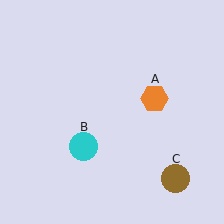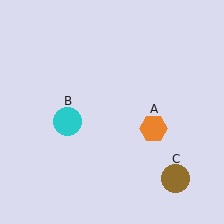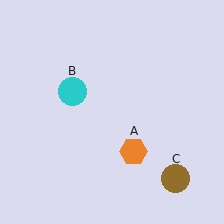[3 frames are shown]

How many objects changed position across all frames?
2 objects changed position: orange hexagon (object A), cyan circle (object B).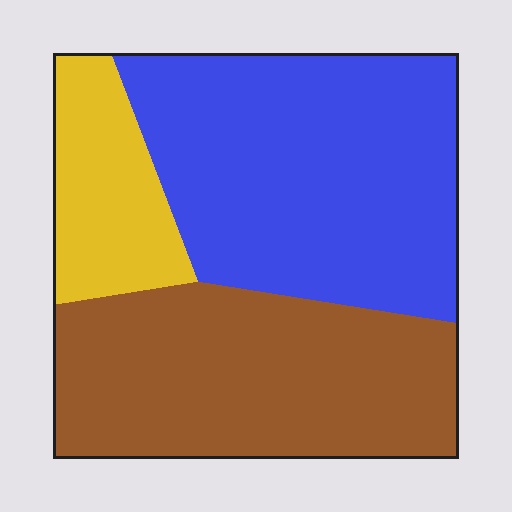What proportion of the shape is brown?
Brown covers around 40% of the shape.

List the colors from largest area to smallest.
From largest to smallest: blue, brown, yellow.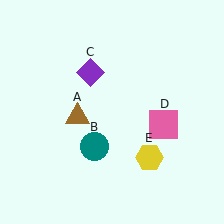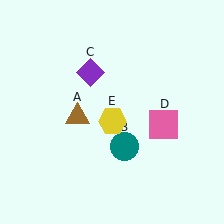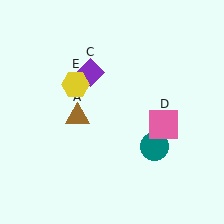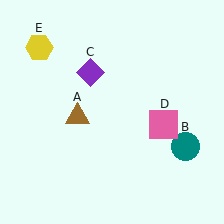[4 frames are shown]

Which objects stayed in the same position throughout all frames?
Brown triangle (object A) and purple diamond (object C) and pink square (object D) remained stationary.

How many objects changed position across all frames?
2 objects changed position: teal circle (object B), yellow hexagon (object E).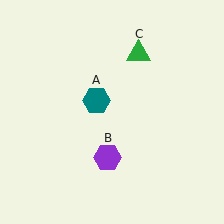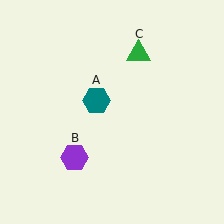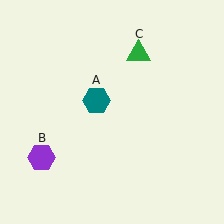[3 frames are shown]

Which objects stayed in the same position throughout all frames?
Teal hexagon (object A) and green triangle (object C) remained stationary.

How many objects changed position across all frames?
1 object changed position: purple hexagon (object B).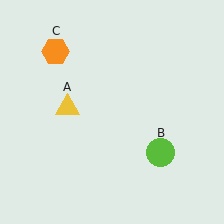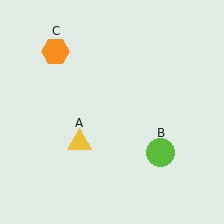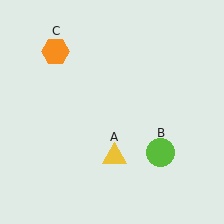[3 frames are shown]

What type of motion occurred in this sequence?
The yellow triangle (object A) rotated counterclockwise around the center of the scene.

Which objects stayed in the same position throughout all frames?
Lime circle (object B) and orange hexagon (object C) remained stationary.